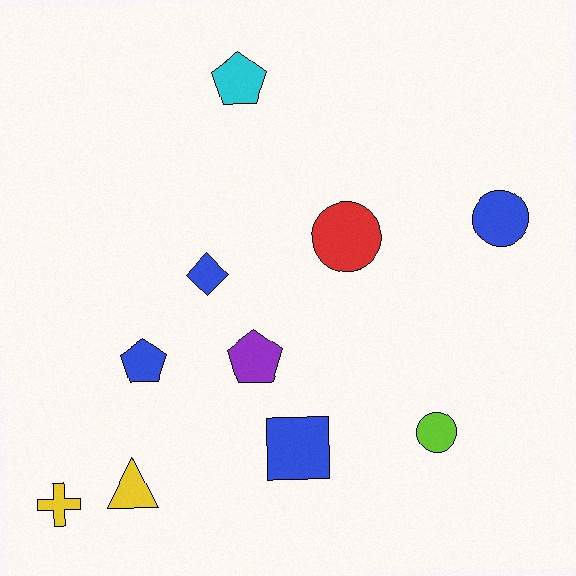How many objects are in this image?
There are 10 objects.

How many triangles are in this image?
There is 1 triangle.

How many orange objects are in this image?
There are no orange objects.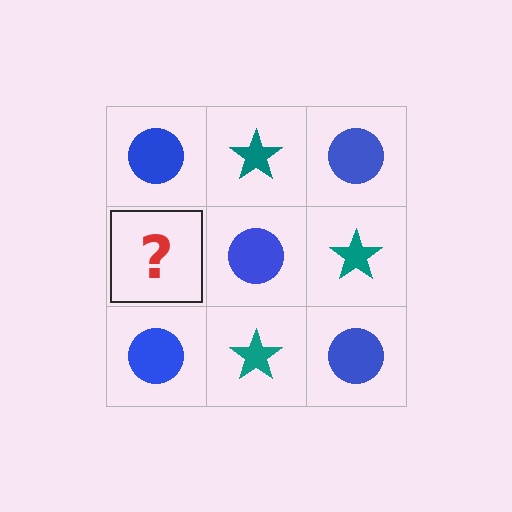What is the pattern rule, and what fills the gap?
The rule is that it alternates blue circle and teal star in a checkerboard pattern. The gap should be filled with a teal star.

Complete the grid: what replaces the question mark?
The question mark should be replaced with a teal star.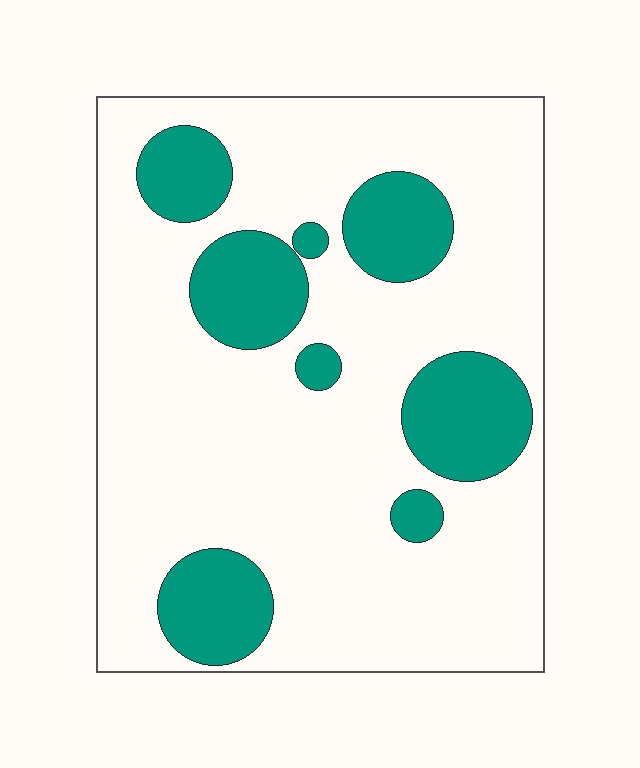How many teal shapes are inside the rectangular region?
8.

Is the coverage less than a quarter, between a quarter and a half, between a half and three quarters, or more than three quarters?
Less than a quarter.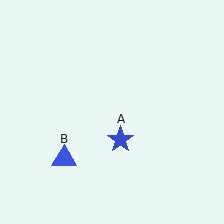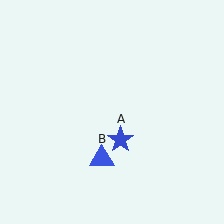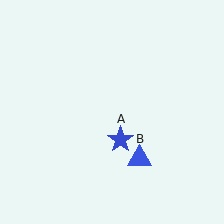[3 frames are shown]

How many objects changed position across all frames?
1 object changed position: blue triangle (object B).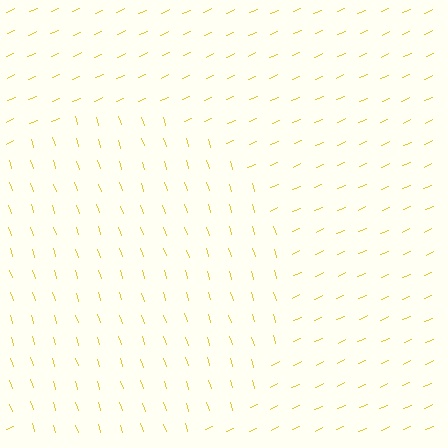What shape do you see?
I see a circle.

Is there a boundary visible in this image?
Yes, there is a texture boundary formed by a change in line orientation.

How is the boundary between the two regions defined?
The boundary is defined purely by a change in line orientation (approximately 84 degrees difference). All lines are the same color and thickness.